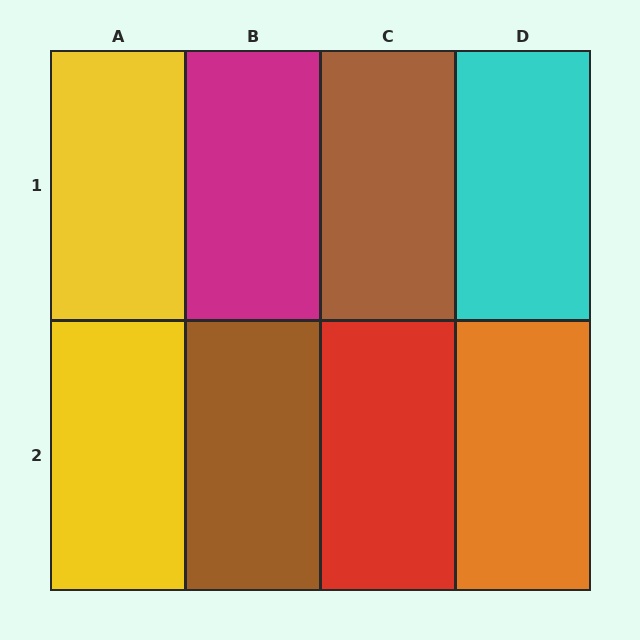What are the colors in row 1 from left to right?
Yellow, magenta, brown, cyan.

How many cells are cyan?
1 cell is cyan.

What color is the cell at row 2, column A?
Yellow.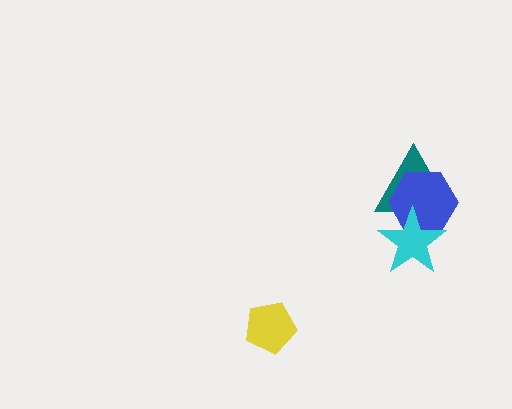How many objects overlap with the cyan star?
2 objects overlap with the cyan star.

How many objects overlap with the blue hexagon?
2 objects overlap with the blue hexagon.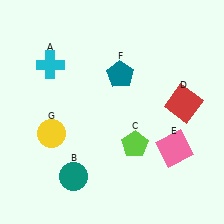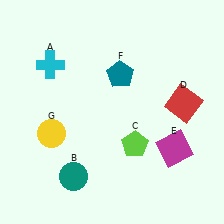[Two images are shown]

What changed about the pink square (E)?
In Image 1, E is pink. In Image 2, it changed to magenta.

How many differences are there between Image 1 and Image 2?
There is 1 difference between the two images.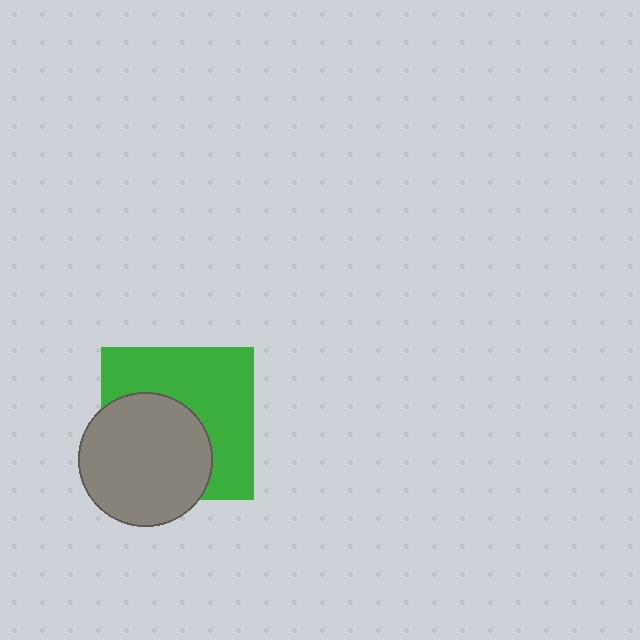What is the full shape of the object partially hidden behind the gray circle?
The partially hidden object is a green square.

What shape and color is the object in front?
The object in front is a gray circle.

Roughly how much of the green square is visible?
About half of it is visible (roughly 54%).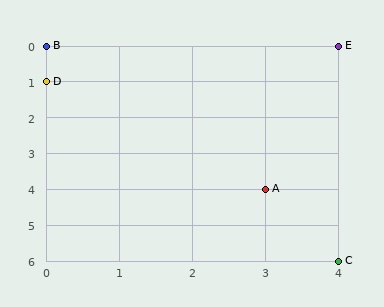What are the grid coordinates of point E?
Point E is at grid coordinates (4, 0).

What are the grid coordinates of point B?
Point B is at grid coordinates (0, 0).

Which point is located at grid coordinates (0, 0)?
Point B is at (0, 0).